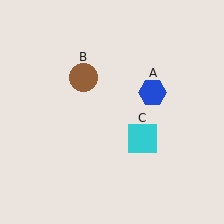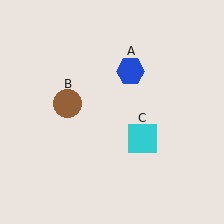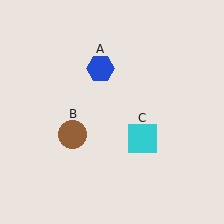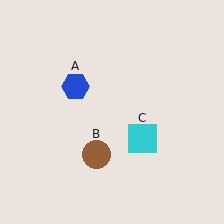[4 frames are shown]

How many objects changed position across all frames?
2 objects changed position: blue hexagon (object A), brown circle (object B).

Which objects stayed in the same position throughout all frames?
Cyan square (object C) remained stationary.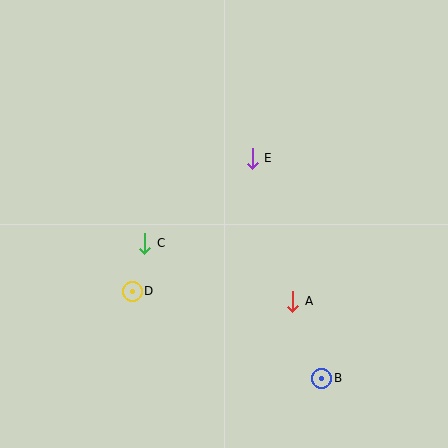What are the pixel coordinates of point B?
Point B is at (322, 378).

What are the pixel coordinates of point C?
Point C is at (145, 243).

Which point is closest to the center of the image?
Point E at (252, 158) is closest to the center.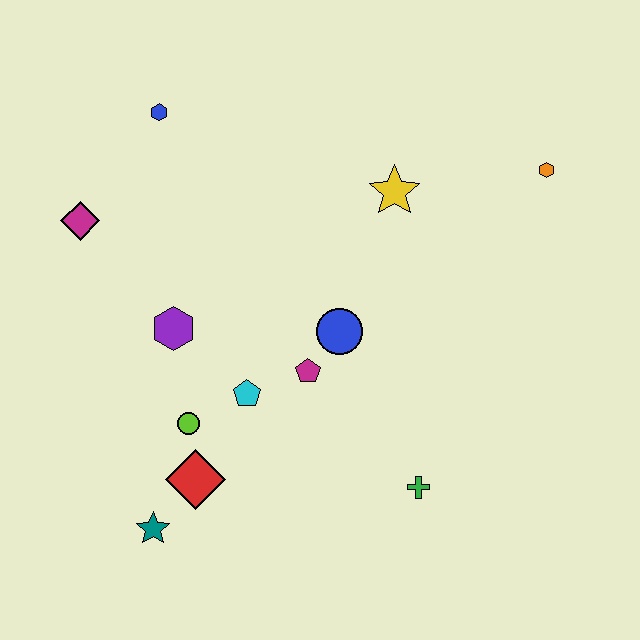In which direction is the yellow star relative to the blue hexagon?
The yellow star is to the right of the blue hexagon.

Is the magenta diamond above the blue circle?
Yes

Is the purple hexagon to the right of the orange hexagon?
No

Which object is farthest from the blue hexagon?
The green cross is farthest from the blue hexagon.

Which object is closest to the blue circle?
The magenta pentagon is closest to the blue circle.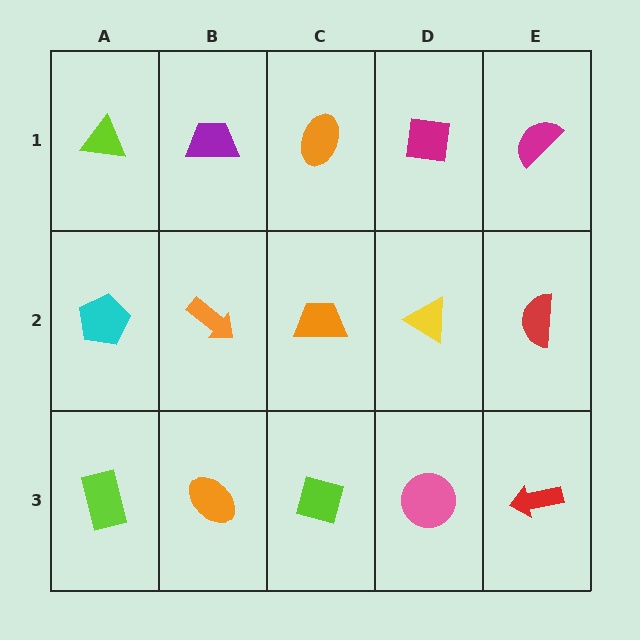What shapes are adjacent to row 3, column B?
An orange arrow (row 2, column B), a lime rectangle (row 3, column A), a lime diamond (row 3, column C).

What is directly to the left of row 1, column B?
A lime triangle.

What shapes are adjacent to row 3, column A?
A cyan pentagon (row 2, column A), an orange ellipse (row 3, column B).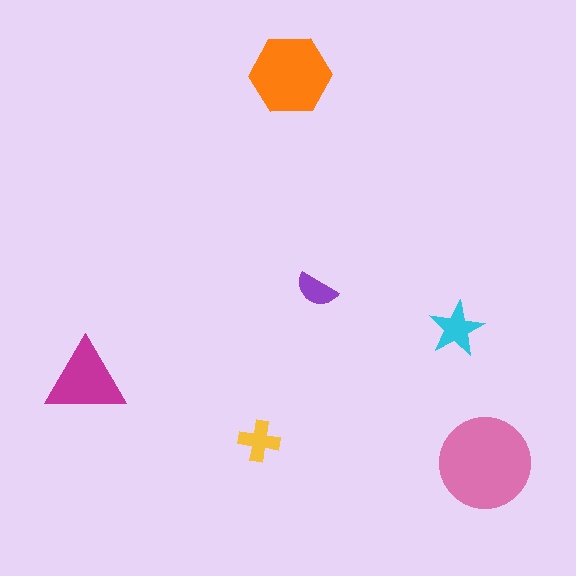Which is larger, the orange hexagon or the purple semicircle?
The orange hexagon.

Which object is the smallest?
The purple semicircle.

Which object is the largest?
The pink circle.